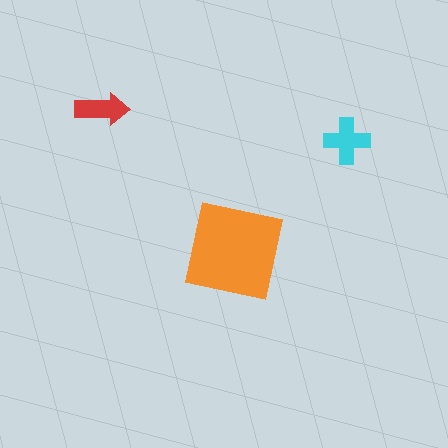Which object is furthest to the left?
The red arrow is leftmost.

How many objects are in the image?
There are 3 objects in the image.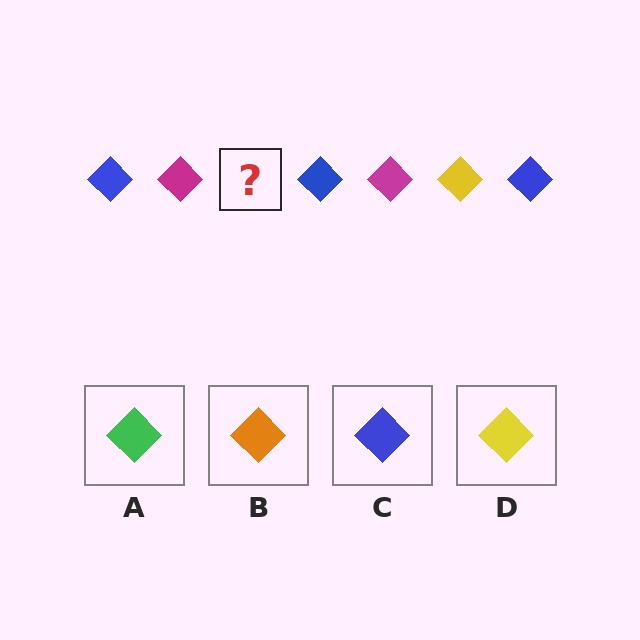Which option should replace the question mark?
Option D.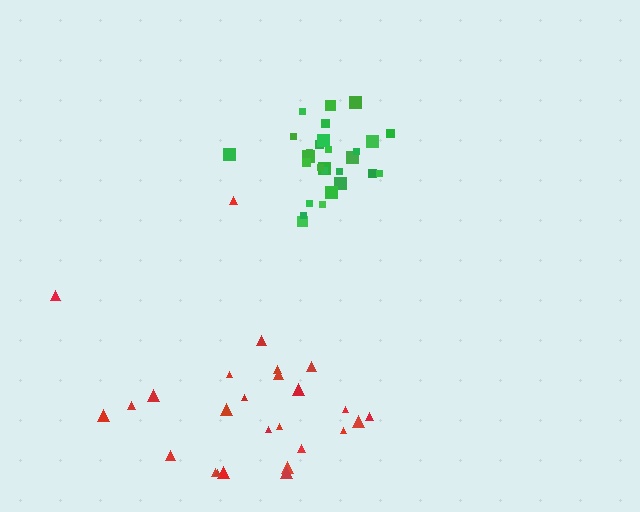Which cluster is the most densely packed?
Green.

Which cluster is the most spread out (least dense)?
Red.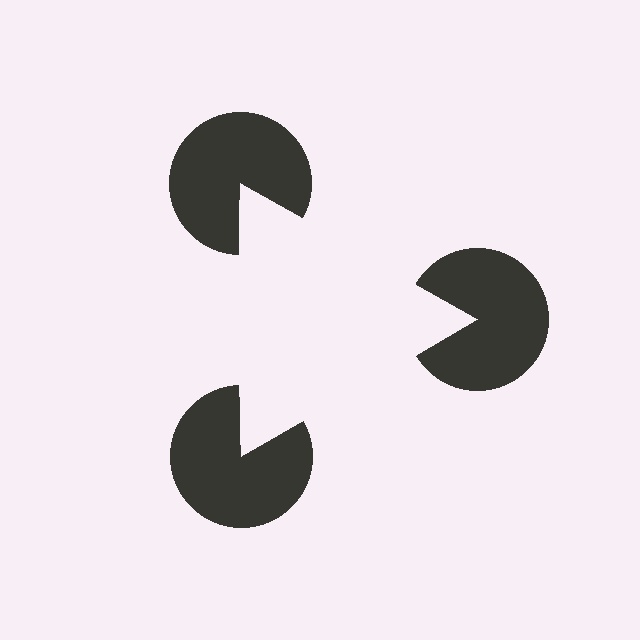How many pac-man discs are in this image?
There are 3 — one at each vertex of the illusory triangle.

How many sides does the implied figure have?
3 sides.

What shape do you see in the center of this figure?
An illusory triangle — its edges are inferred from the aligned wedge cuts in the pac-man discs, not physically drawn.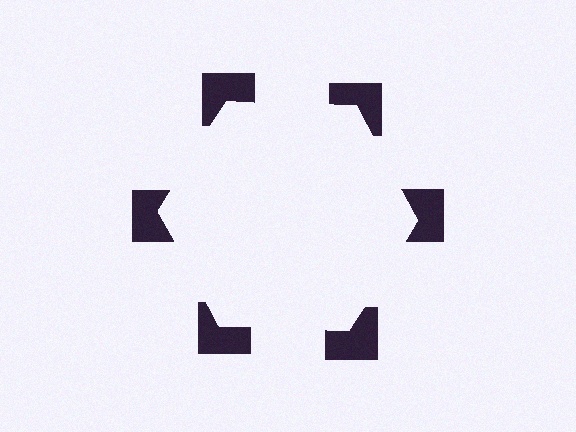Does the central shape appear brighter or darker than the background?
It typically appears slightly brighter than the background, even though no actual brightness change is drawn.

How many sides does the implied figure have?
6 sides.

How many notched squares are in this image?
There are 6 — one at each vertex of the illusory hexagon.